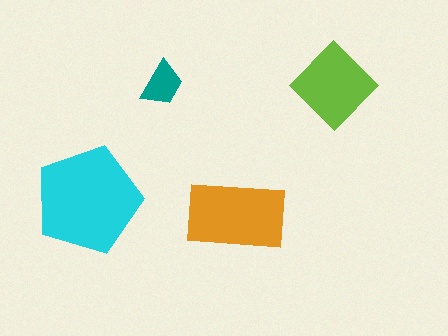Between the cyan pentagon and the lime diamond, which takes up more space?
The cyan pentagon.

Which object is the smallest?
The teal trapezoid.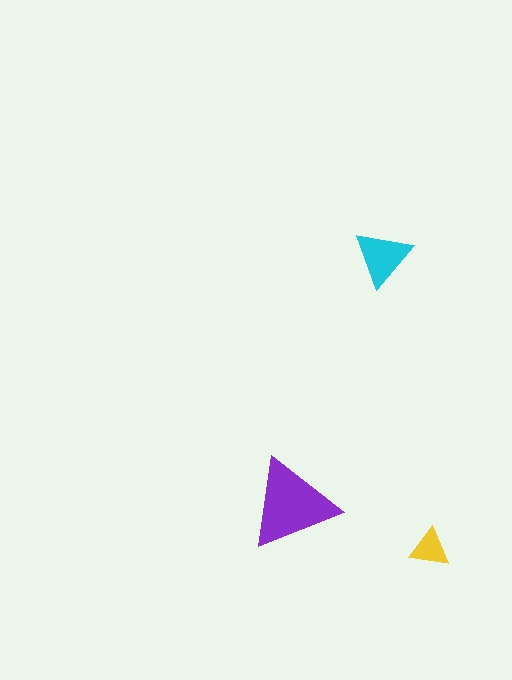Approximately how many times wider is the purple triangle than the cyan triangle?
About 1.5 times wider.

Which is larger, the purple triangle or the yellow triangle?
The purple one.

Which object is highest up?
The cyan triangle is topmost.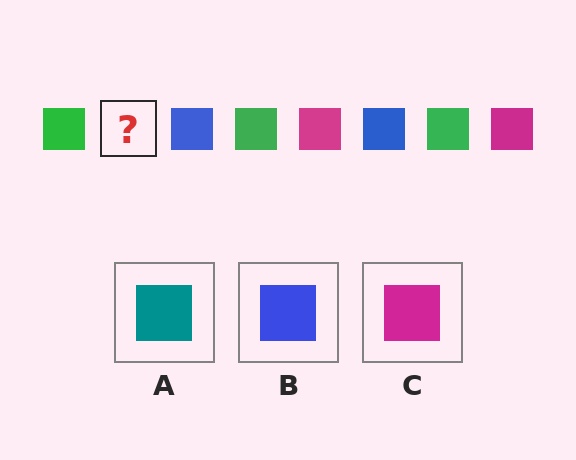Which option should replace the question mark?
Option C.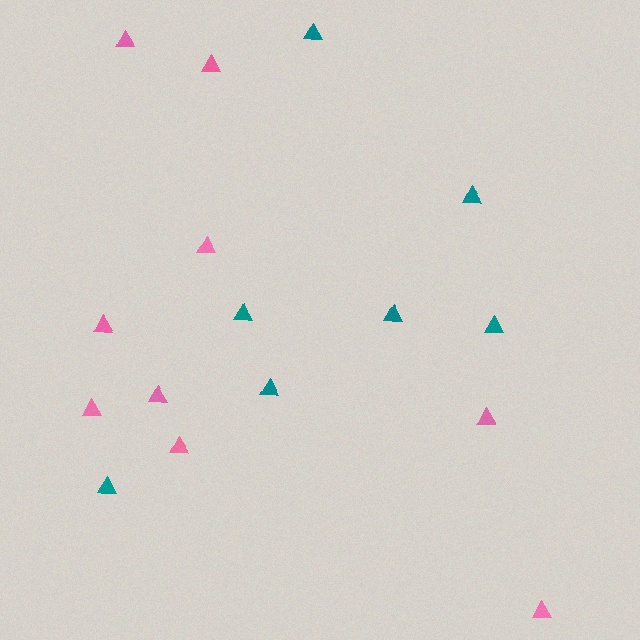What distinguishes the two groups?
There are 2 groups: one group of teal triangles (7) and one group of pink triangles (9).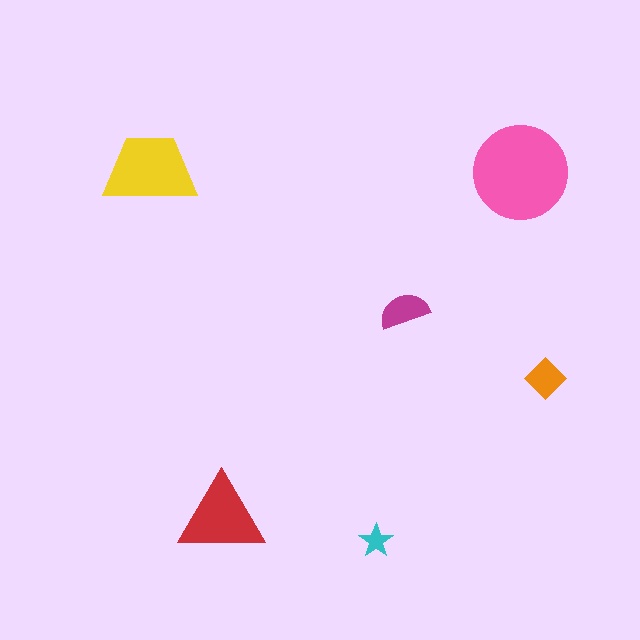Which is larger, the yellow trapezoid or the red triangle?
The yellow trapezoid.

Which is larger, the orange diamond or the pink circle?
The pink circle.